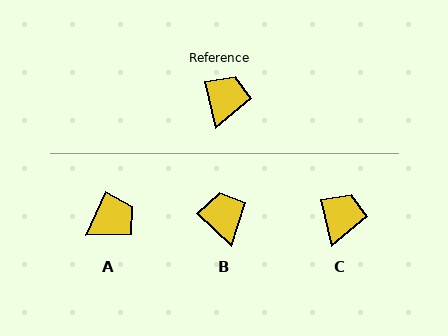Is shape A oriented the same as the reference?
No, it is off by about 38 degrees.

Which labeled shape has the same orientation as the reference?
C.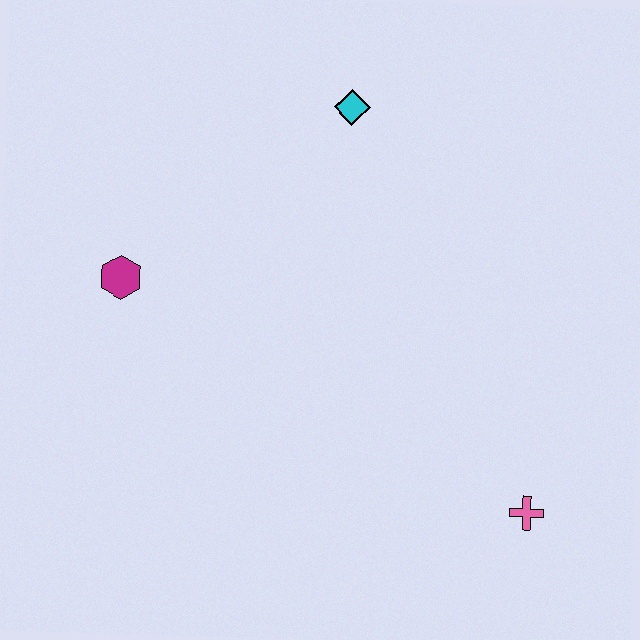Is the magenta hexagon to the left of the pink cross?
Yes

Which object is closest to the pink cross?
The cyan diamond is closest to the pink cross.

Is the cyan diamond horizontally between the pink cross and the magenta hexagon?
Yes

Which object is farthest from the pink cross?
The magenta hexagon is farthest from the pink cross.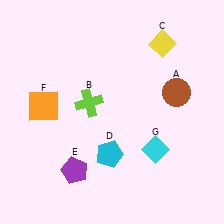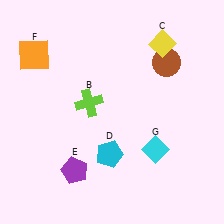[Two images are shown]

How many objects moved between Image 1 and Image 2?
2 objects moved between the two images.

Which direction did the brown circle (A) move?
The brown circle (A) moved up.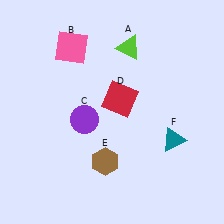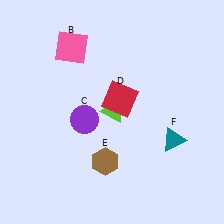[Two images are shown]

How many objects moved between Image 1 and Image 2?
1 object moved between the two images.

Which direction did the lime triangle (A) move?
The lime triangle (A) moved down.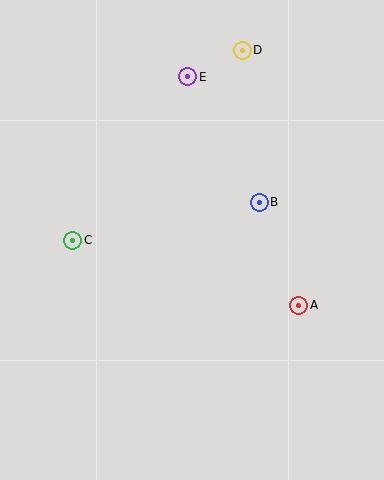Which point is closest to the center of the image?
Point B at (259, 202) is closest to the center.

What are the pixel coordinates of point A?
Point A is at (299, 305).